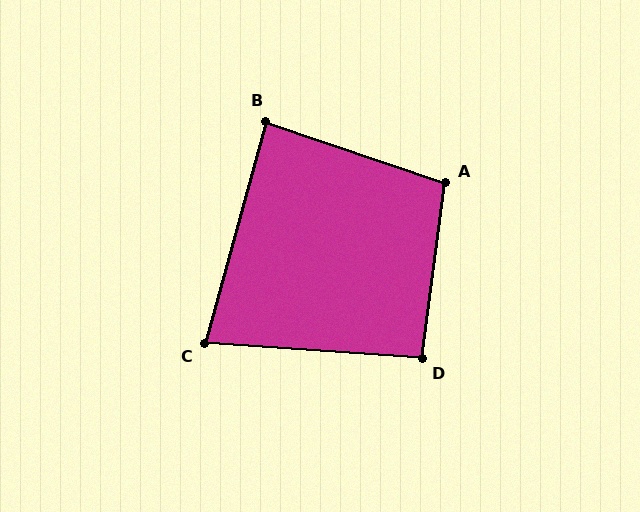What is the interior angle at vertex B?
Approximately 87 degrees (approximately right).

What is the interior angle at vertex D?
Approximately 93 degrees (approximately right).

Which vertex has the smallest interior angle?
C, at approximately 79 degrees.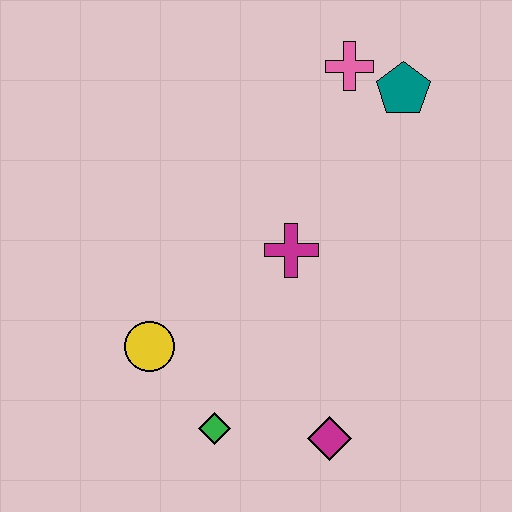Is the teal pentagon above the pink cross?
No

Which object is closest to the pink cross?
The teal pentagon is closest to the pink cross.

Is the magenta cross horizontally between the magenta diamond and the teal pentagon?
No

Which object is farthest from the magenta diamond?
The pink cross is farthest from the magenta diamond.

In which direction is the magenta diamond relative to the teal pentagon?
The magenta diamond is below the teal pentagon.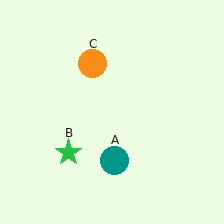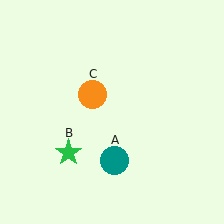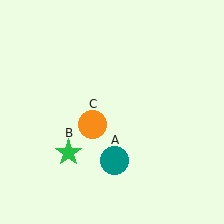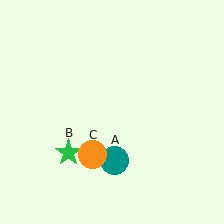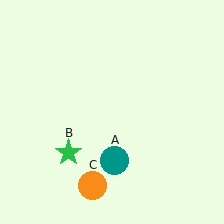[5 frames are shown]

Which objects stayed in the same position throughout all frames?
Teal circle (object A) and green star (object B) remained stationary.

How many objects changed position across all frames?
1 object changed position: orange circle (object C).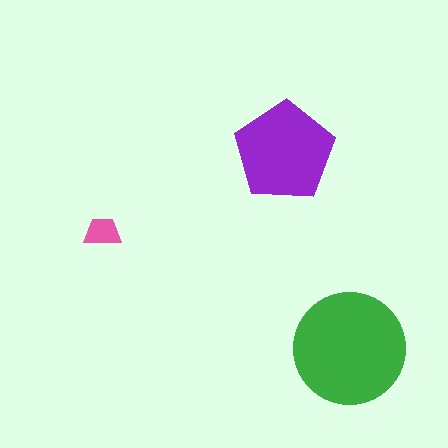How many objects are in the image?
There are 3 objects in the image.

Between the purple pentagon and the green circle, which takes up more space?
The green circle.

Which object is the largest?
The green circle.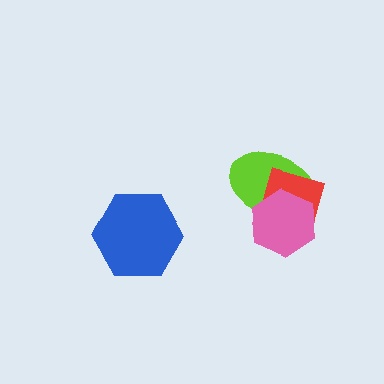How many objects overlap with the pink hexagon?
2 objects overlap with the pink hexagon.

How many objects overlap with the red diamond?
2 objects overlap with the red diamond.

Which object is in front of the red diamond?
The pink hexagon is in front of the red diamond.